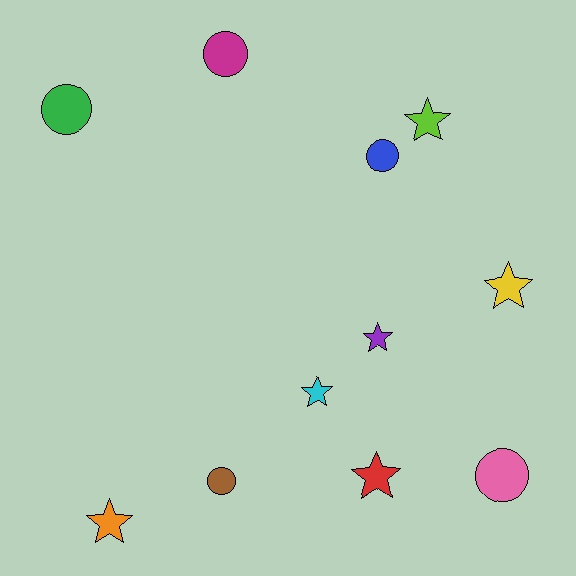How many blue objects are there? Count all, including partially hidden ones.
There is 1 blue object.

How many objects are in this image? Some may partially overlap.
There are 11 objects.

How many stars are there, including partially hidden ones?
There are 6 stars.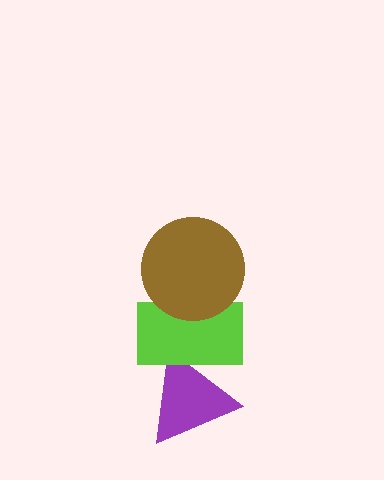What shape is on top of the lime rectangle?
The brown circle is on top of the lime rectangle.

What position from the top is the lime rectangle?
The lime rectangle is 2nd from the top.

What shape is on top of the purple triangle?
The lime rectangle is on top of the purple triangle.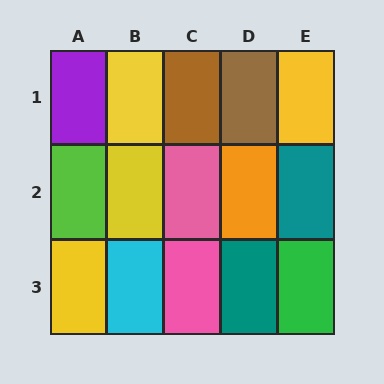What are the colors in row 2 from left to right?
Lime, yellow, pink, orange, teal.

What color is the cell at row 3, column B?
Cyan.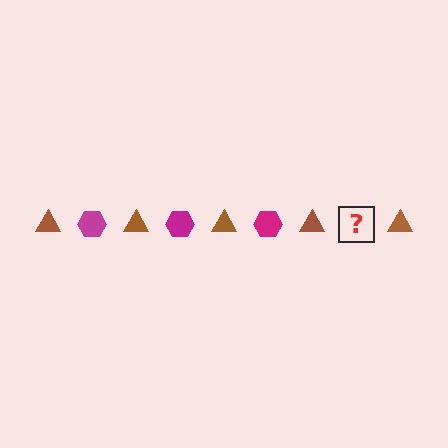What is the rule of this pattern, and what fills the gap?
The rule is that the pattern alternates between brown triangle and magenta hexagon. The gap should be filled with a magenta hexagon.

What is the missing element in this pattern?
The missing element is a magenta hexagon.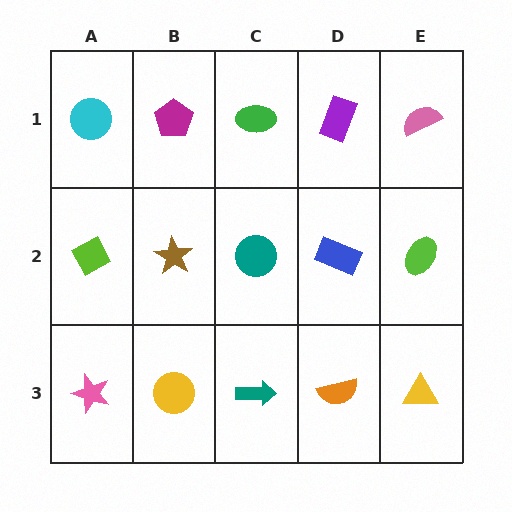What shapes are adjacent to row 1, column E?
A lime ellipse (row 2, column E), a purple rectangle (row 1, column D).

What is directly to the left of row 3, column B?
A pink star.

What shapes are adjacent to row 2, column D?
A purple rectangle (row 1, column D), an orange semicircle (row 3, column D), a teal circle (row 2, column C), a lime ellipse (row 2, column E).